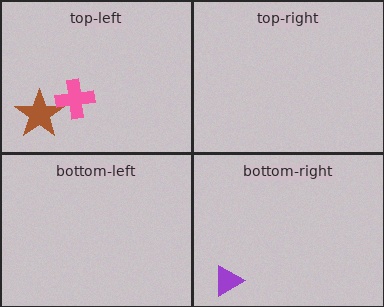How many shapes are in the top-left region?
2.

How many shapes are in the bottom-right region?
1.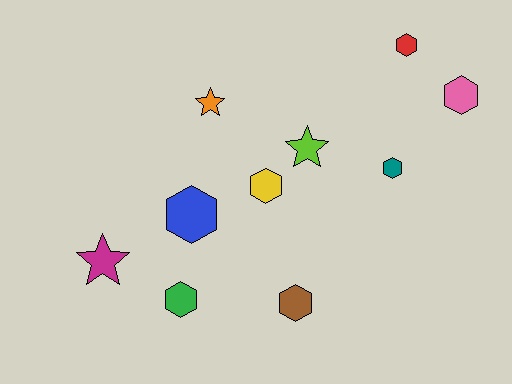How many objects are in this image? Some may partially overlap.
There are 10 objects.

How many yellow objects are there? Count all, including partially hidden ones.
There is 1 yellow object.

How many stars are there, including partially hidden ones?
There are 3 stars.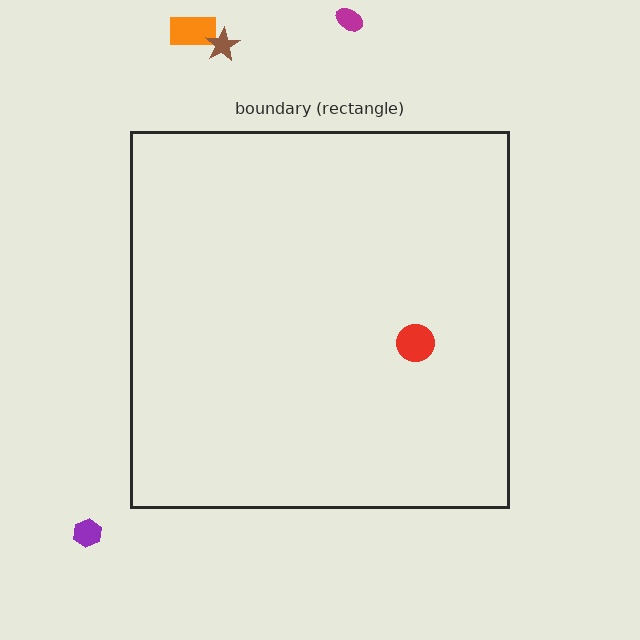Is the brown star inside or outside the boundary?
Outside.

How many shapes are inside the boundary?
1 inside, 4 outside.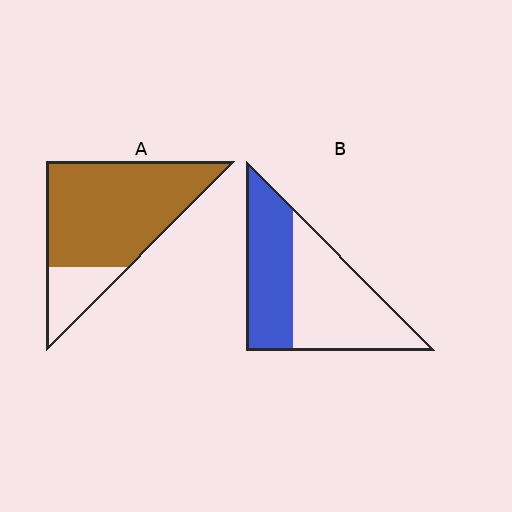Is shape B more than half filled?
No.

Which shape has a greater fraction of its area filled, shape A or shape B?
Shape A.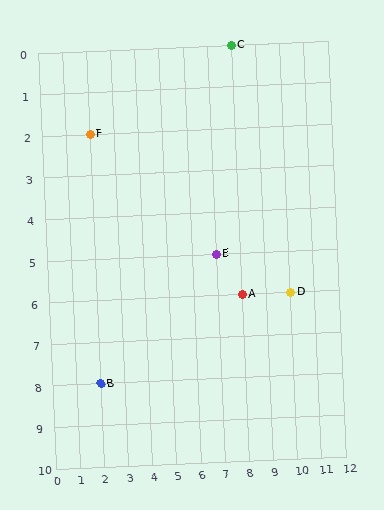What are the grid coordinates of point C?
Point C is at grid coordinates (8, 0).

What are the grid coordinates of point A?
Point A is at grid coordinates (8, 6).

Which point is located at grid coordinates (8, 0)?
Point C is at (8, 0).